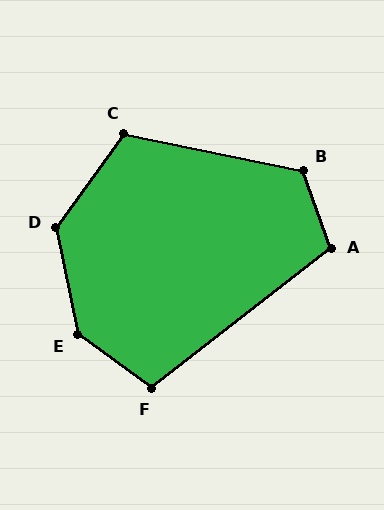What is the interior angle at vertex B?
Approximately 122 degrees (obtuse).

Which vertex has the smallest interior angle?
F, at approximately 106 degrees.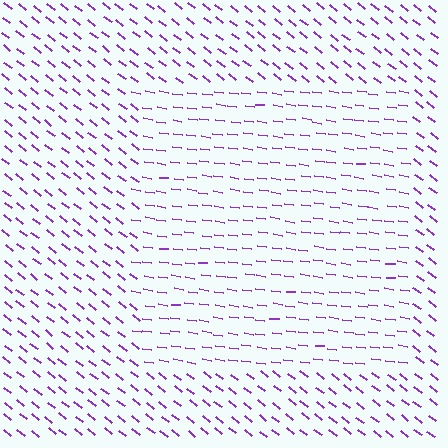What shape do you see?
I see a rectangle.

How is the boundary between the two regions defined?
The boundary is defined purely by a change in line orientation (approximately 31 degrees difference). All lines are the same color and thickness.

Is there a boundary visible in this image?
Yes, there is a texture boundary formed by a change in line orientation.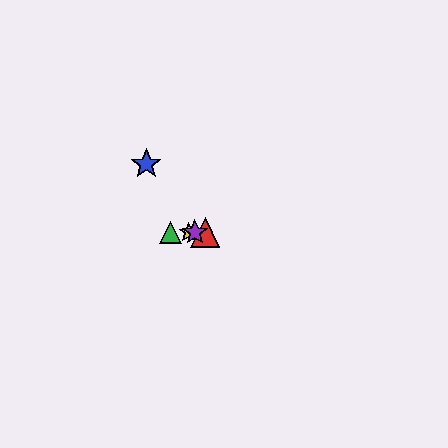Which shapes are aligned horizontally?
The red triangle, the green triangle, the yellow star, the purple star are aligned horizontally.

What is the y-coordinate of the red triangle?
The red triangle is at y≈233.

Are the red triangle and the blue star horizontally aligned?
No, the red triangle is at y≈233 and the blue star is at y≈164.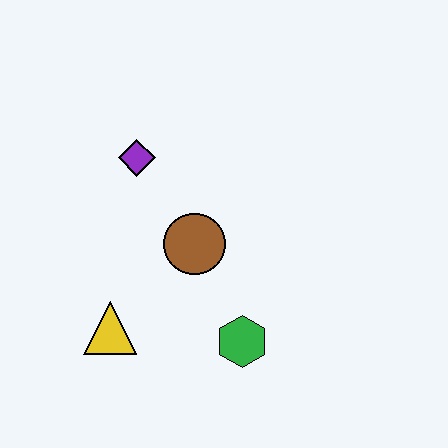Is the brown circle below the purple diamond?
Yes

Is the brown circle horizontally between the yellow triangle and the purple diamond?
No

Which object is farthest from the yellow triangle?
The purple diamond is farthest from the yellow triangle.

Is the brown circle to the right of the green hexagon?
No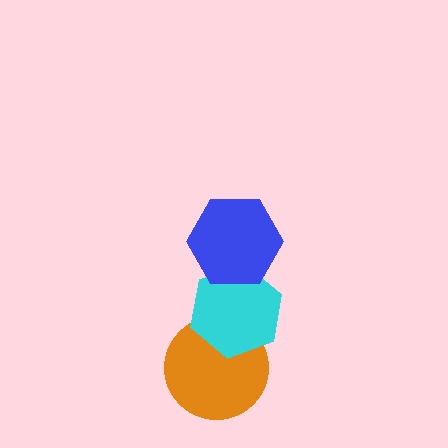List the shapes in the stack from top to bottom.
From top to bottom: the blue hexagon, the cyan hexagon, the orange circle.